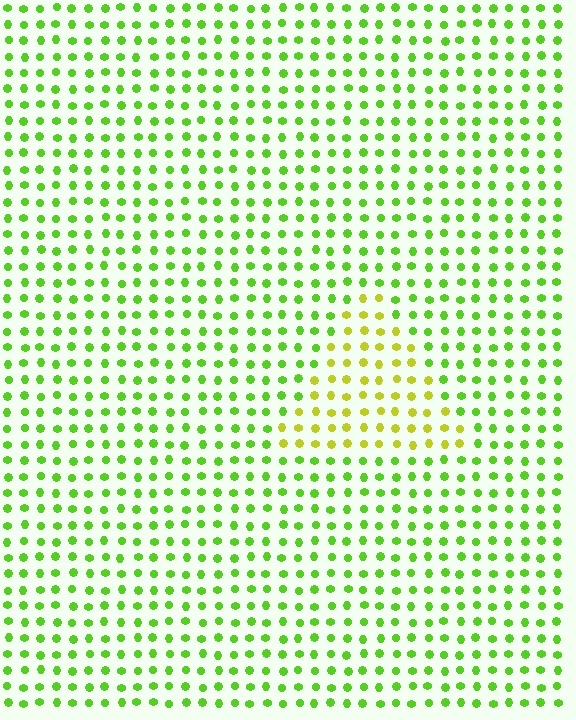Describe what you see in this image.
The image is filled with small lime elements in a uniform arrangement. A triangle-shaped region is visible where the elements are tinted to a slightly different hue, forming a subtle color boundary.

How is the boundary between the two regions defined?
The boundary is defined purely by a slight shift in hue (about 37 degrees). Spacing, size, and orientation are identical on both sides.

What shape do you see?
I see a triangle.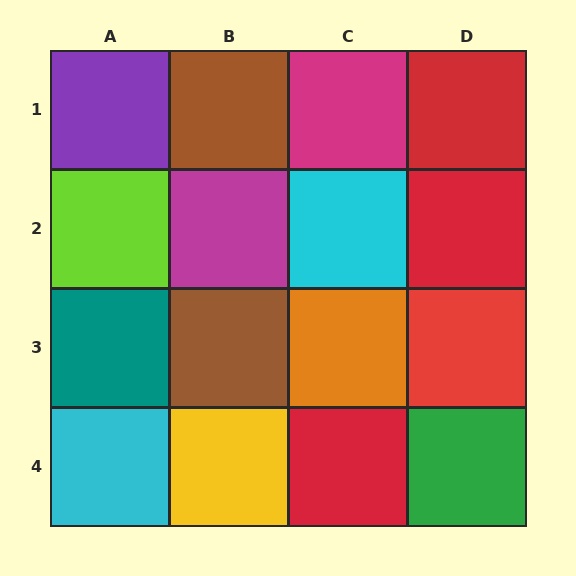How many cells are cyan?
2 cells are cyan.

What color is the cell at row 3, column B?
Brown.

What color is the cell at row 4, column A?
Cyan.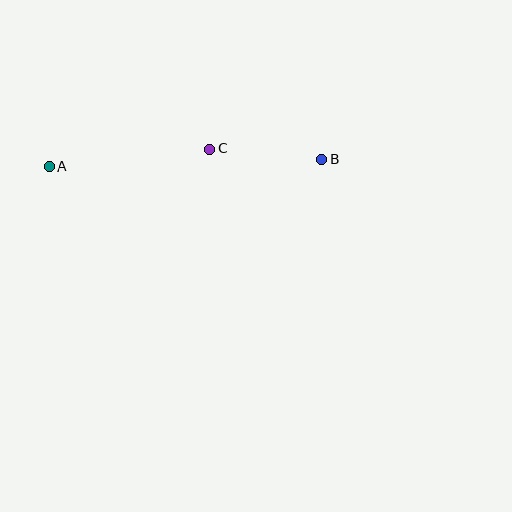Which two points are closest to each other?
Points B and C are closest to each other.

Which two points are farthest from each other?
Points A and B are farthest from each other.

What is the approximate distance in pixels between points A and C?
The distance between A and C is approximately 161 pixels.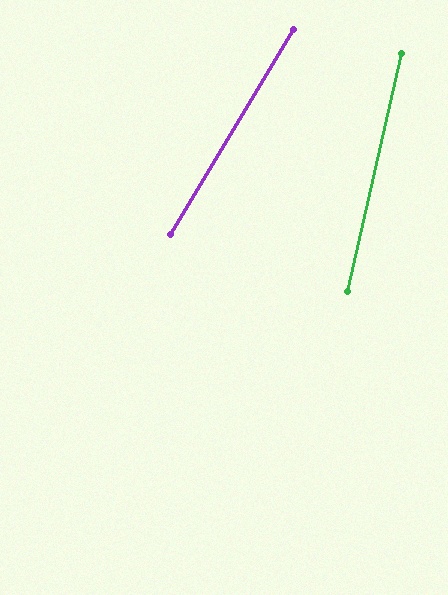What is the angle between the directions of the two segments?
Approximately 18 degrees.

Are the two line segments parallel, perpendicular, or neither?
Neither parallel nor perpendicular — they differ by about 18°.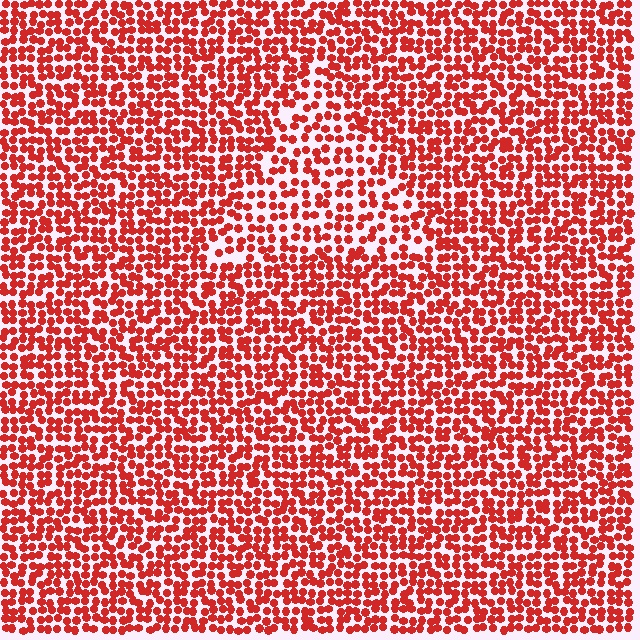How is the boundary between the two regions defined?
The boundary is defined by a change in element density (approximately 1.5x ratio). All elements are the same color, size, and shape.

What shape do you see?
I see a triangle.